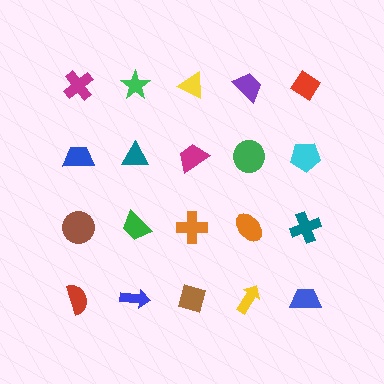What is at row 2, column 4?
A green circle.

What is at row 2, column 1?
A blue trapezoid.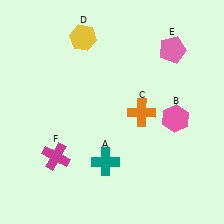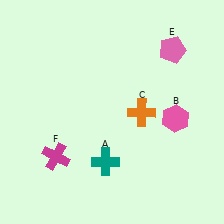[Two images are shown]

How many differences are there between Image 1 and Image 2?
There is 1 difference between the two images.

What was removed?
The yellow hexagon (D) was removed in Image 2.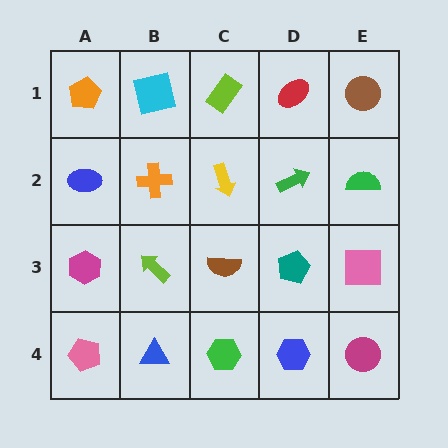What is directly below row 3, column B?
A blue triangle.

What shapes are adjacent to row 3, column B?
An orange cross (row 2, column B), a blue triangle (row 4, column B), a magenta hexagon (row 3, column A), a brown semicircle (row 3, column C).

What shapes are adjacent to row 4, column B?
A lime arrow (row 3, column B), a pink pentagon (row 4, column A), a green hexagon (row 4, column C).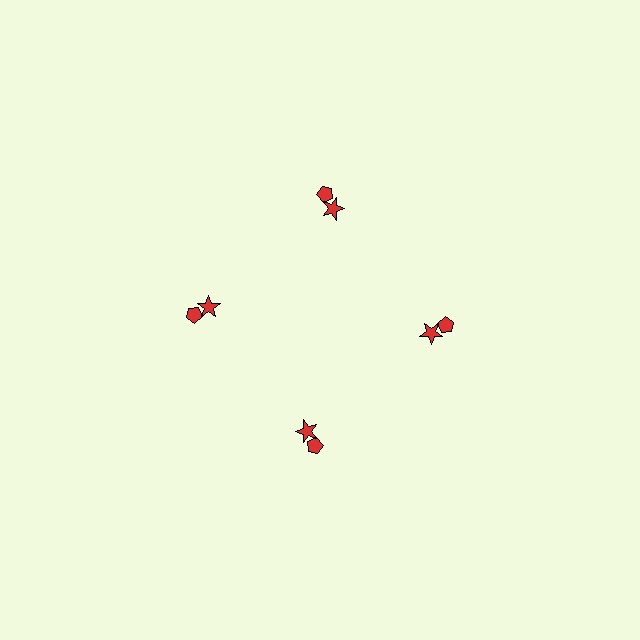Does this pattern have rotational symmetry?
Yes, this pattern has 4-fold rotational symmetry. It looks the same after rotating 90 degrees around the center.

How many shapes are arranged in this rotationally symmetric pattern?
There are 8 shapes, arranged in 4 groups of 2.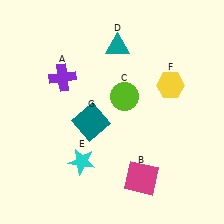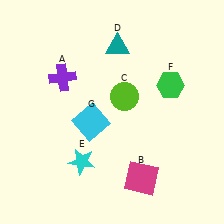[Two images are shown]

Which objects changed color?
F changed from yellow to green. G changed from teal to cyan.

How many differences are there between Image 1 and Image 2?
There are 2 differences between the two images.